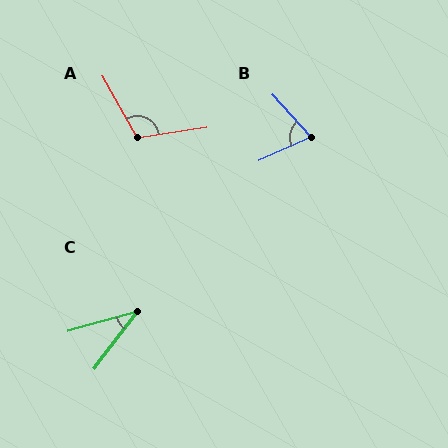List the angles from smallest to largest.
C (37°), B (72°), A (111°).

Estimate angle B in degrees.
Approximately 72 degrees.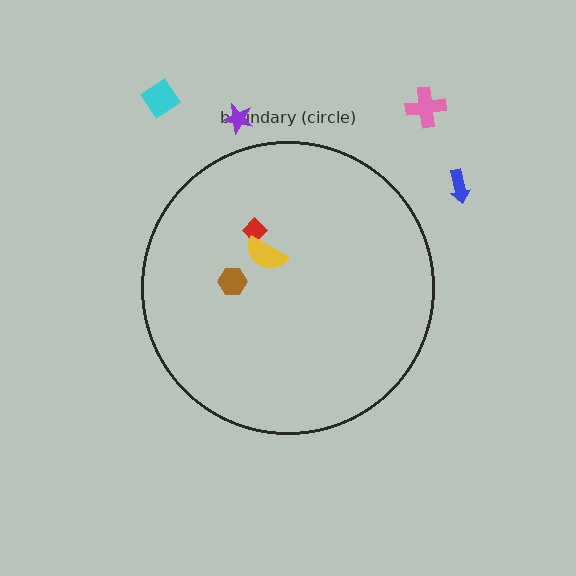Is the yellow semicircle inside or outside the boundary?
Inside.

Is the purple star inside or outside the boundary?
Outside.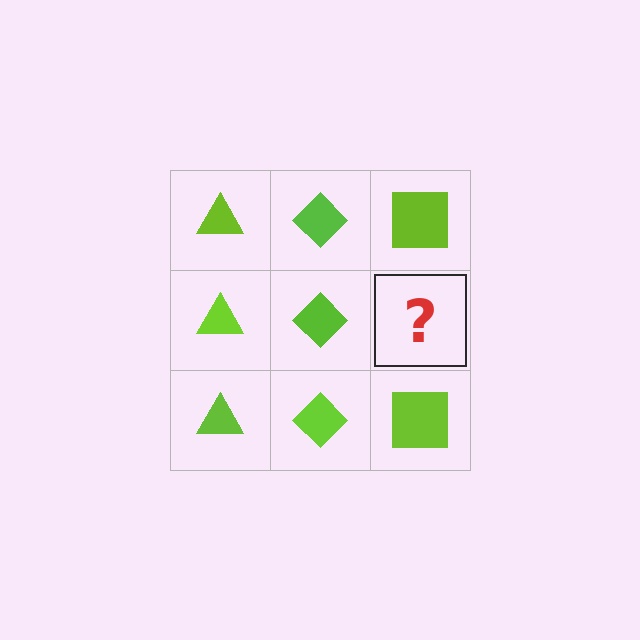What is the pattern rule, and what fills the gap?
The rule is that each column has a consistent shape. The gap should be filled with a lime square.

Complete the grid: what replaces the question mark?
The question mark should be replaced with a lime square.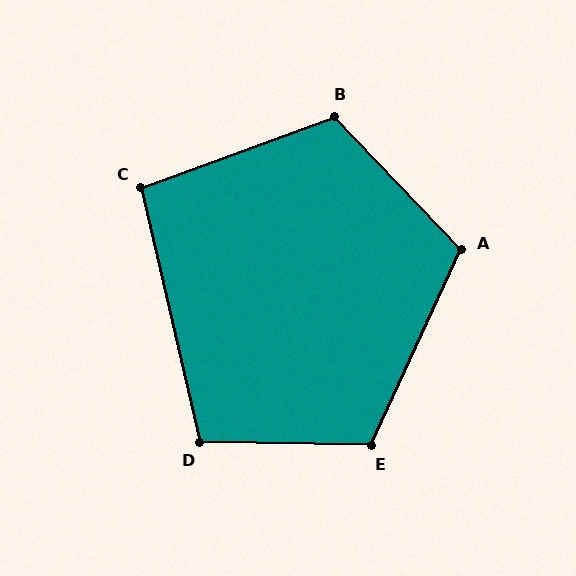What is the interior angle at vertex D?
Approximately 104 degrees (obtuse).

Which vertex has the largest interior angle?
E, at approximately 114 degrees.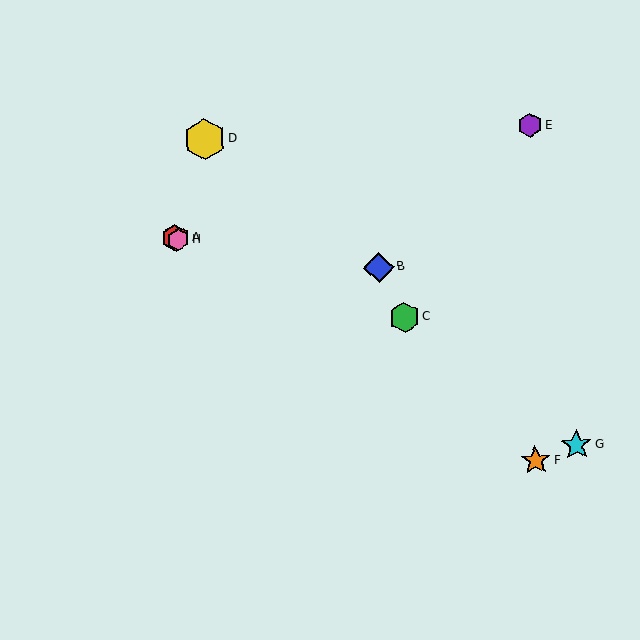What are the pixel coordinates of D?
Object D is at (205, 139).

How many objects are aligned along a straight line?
3 objects (A, G, H) are aligned along a straight line.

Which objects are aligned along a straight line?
Objects A, G, H are aligned along a straight line.